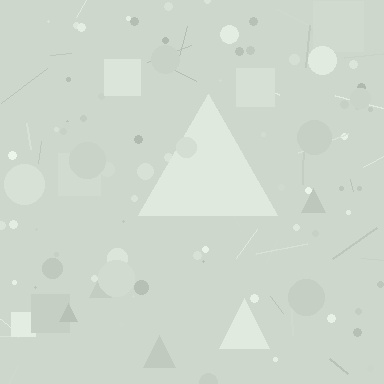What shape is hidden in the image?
A triangle is hidden in the image.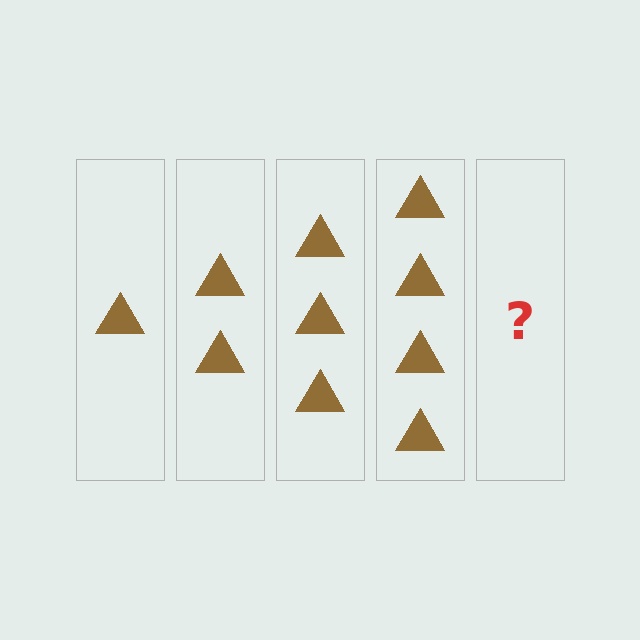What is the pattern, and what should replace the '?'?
The pattern is that each step adds one more triangle. The '?' should be 5 triangles.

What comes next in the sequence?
The next element should be 5 triangles.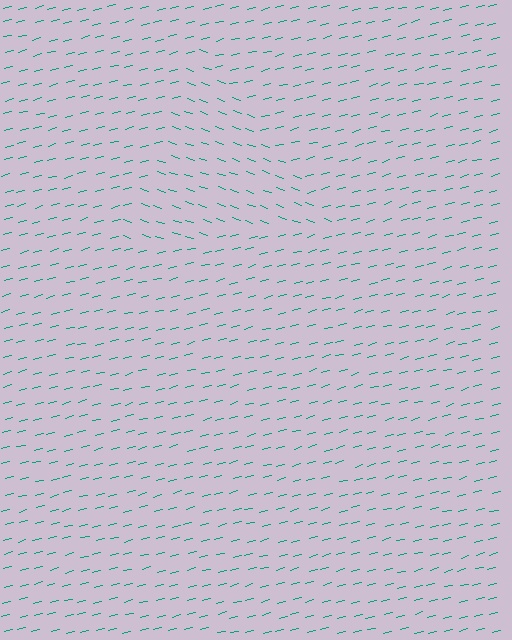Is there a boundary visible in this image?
Yes, there is a texture boundary formed by a change in line orientation.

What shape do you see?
I see a triangle.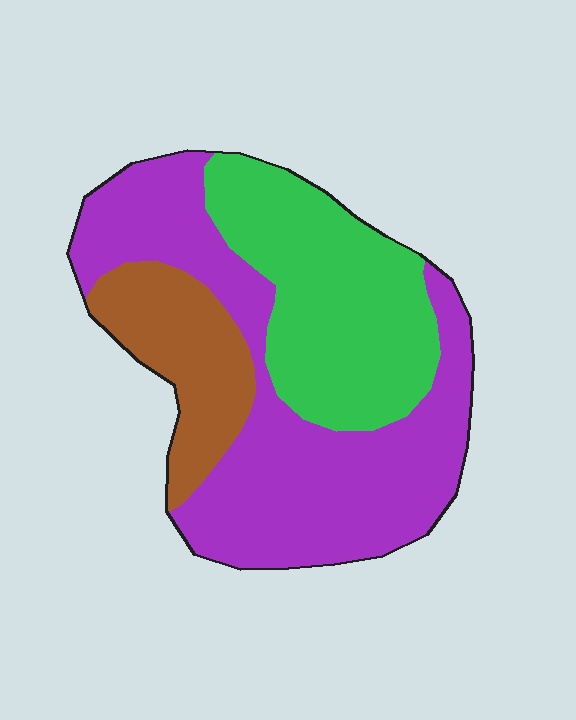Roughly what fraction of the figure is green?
Green covers 33% of the figure.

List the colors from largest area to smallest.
From largest to smallest: purple, green, brown.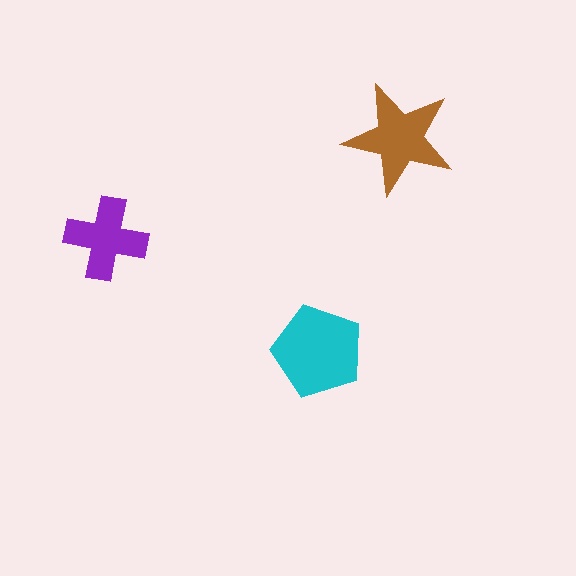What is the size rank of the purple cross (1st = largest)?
3rd.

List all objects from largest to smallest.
The cyan pentagon, the brown star, the purple cross.